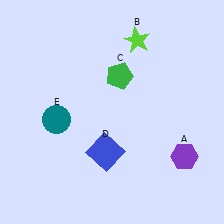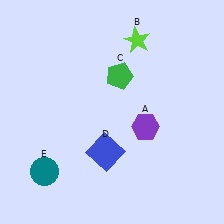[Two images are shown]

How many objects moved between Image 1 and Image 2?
2 objects moved between the two images.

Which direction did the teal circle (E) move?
The teal circle (E) moved down.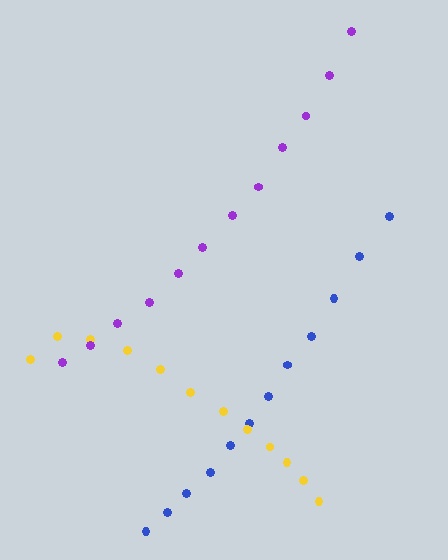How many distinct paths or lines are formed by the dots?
There are 3 distinct paths.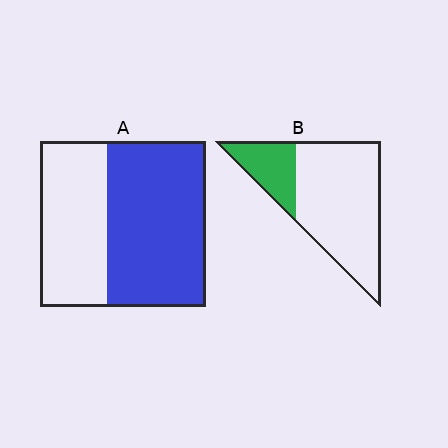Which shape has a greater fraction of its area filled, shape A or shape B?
Shape A.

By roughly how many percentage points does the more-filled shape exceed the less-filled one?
By roughly 35 percentage points (A over B).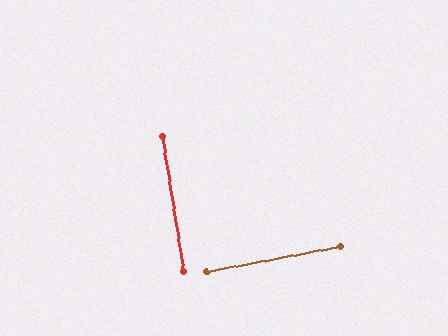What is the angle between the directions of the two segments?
Approximately 88 degrees.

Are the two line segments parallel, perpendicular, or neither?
Perpendicular — they meet at approximately 88°.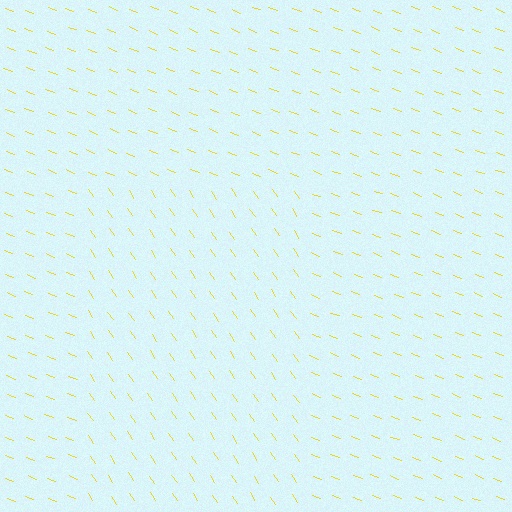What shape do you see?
I see a rectangle.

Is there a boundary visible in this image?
Yes, there is a texture boundary formed by a change in line orientation.